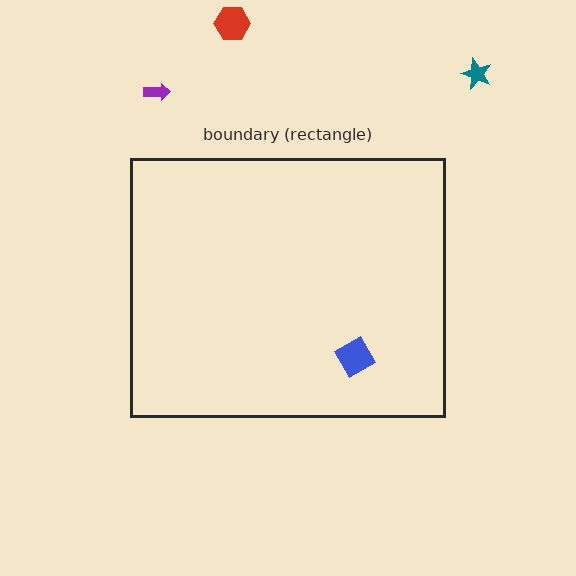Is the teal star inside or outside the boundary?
Outside.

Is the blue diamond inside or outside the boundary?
Inside.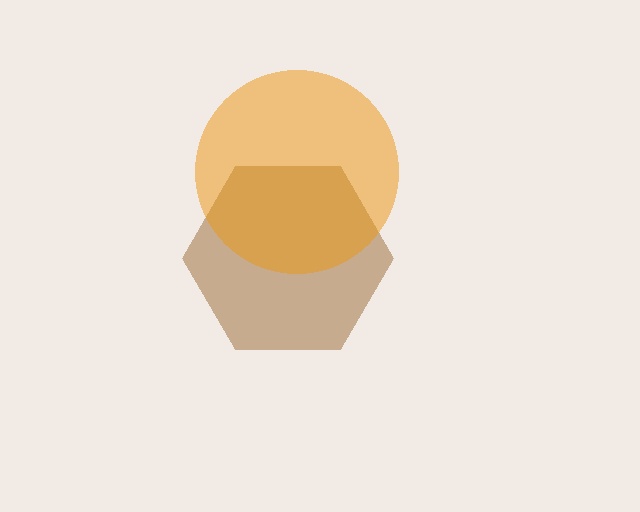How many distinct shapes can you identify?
There are 2 distinct shapes: a brown hexagon, an orange circle.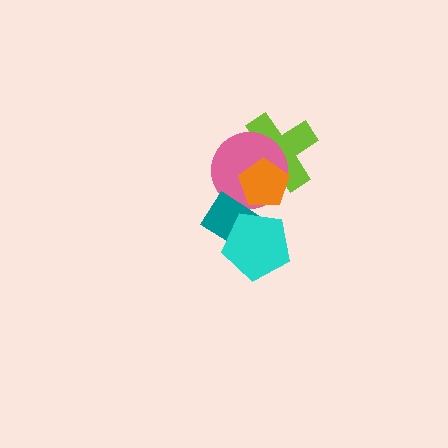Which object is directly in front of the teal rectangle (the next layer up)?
The orange pentagon is directly in front of the teal rectangle.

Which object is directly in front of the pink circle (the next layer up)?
The teal rectangle is directly in front of the pink circle.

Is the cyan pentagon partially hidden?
No, no other shape covers it.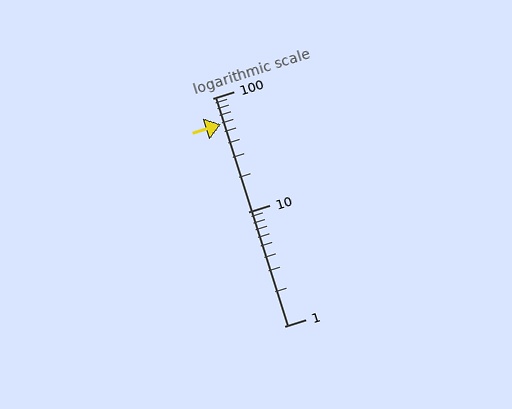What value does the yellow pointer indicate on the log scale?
The pointer indicates approximately 59.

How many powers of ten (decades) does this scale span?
The scale spans 2 decades, from 1 to 100.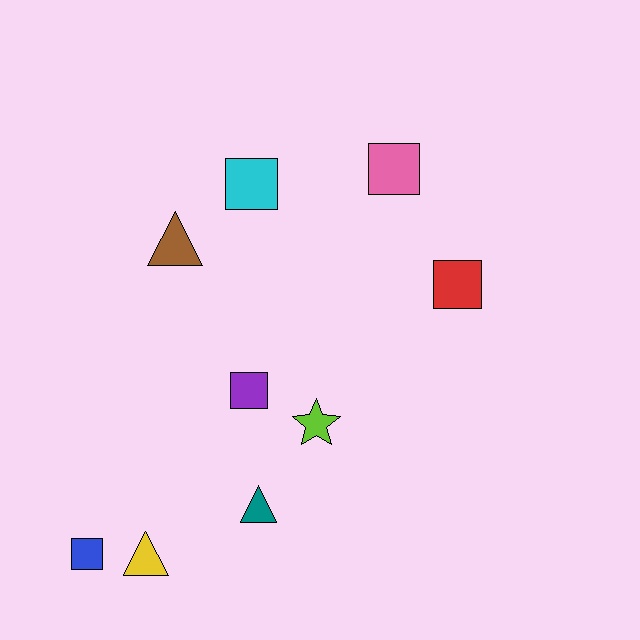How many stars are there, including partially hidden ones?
There is 1 star.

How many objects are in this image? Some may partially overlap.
There are 9 objects.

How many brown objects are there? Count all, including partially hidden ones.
There is 1 brown object.